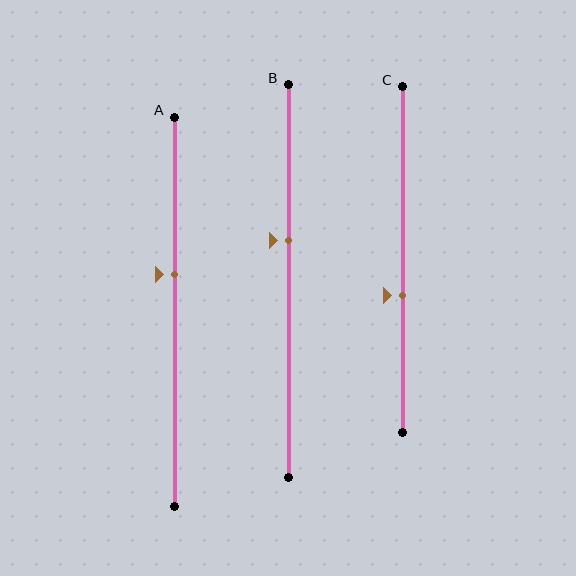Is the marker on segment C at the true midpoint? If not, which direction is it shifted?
No, the marker on segment C is shifted downward by about 10% of the segment length.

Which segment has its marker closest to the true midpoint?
Segment A has its marker closest to the true midpoint.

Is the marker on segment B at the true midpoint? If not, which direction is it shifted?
No, the marker on segment B is shifted upward by about 10% of the segment length.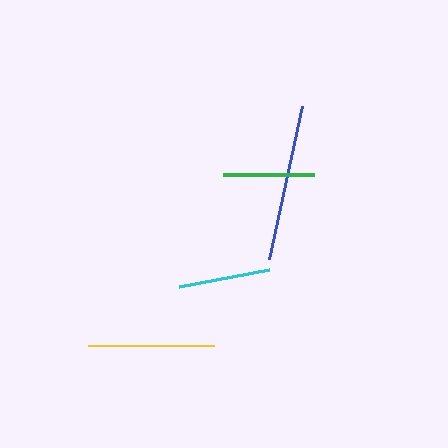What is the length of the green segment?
The green segment is approximately 92 pixels long.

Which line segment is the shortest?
The cyan line is the shortest at approximately 91 pixels.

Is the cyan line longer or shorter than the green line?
The green line is longer than the cyan line.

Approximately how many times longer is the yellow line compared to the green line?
The yellow line is approximately 1.4 times the length of the green line.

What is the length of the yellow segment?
The yellow segment is approximately 126 pixels long.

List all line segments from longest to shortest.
From longest to shortest: blue, yellow, green, cyan.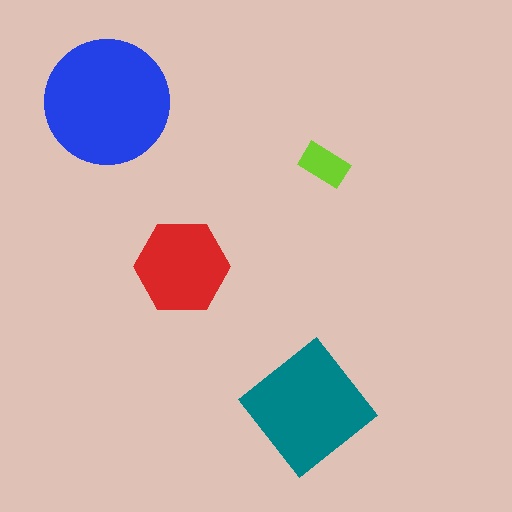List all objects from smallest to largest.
The lime rectangle, the red hexagon, the teal diamond, the blue circle.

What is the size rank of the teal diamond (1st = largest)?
2nd.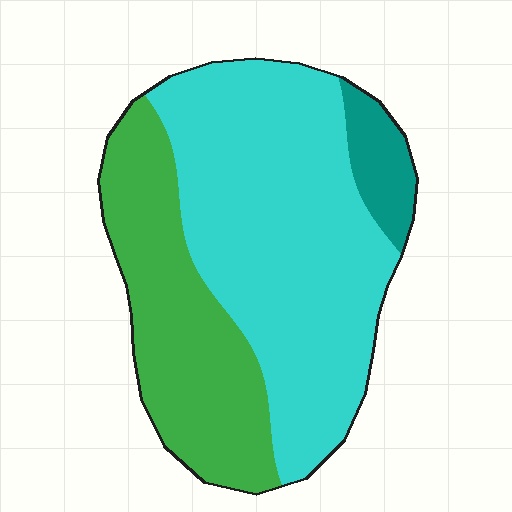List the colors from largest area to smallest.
From largest to smallest: cyan, green, teal.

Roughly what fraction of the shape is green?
Green covers roughly 35% of the shape.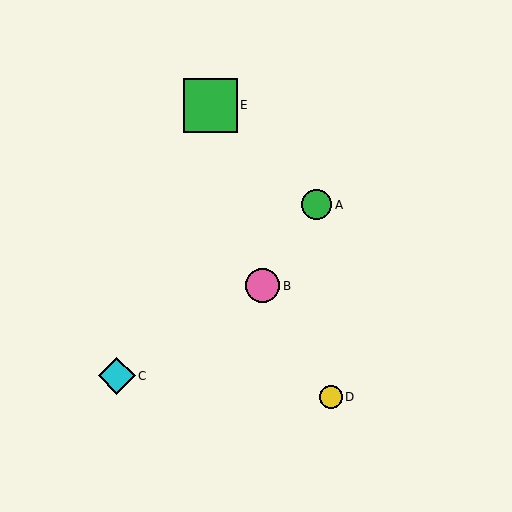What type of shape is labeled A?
Shape A is a green circle.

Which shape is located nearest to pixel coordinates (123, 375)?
The cyan diamond (labeled C) at (117, 376) is nearest to that location.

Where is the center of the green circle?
The center of the green circle is at (317, 205).